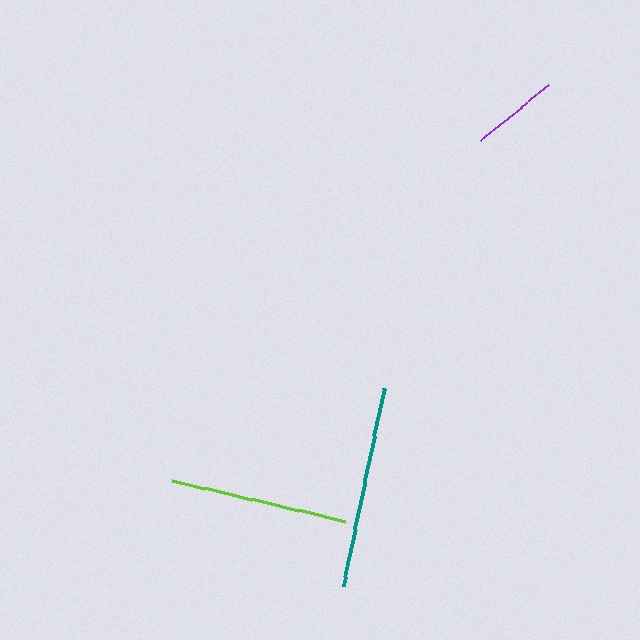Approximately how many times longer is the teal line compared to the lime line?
The teal line is approximately 1.1 times the length of the lime line.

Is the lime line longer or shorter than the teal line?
The teal line is longer than the lime line.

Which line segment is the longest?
The teal line is the longest at approximately 202 pixels.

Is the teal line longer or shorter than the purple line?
The teal line is longer than the purple line.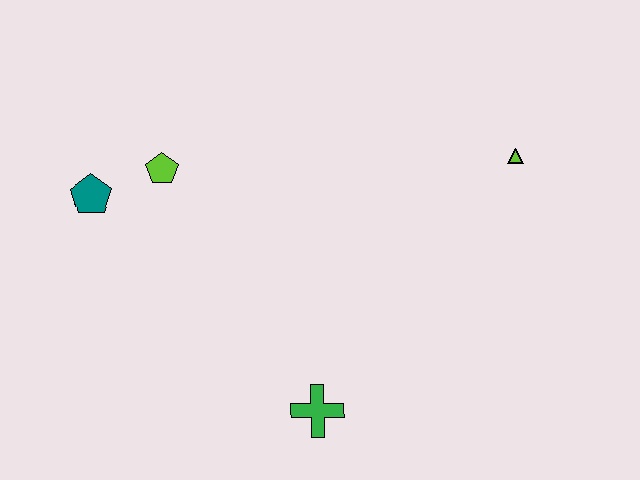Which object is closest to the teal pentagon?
The lime pentagon is closest to the teal pentagon.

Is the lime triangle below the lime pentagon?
No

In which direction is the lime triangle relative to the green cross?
The lime triangle is above the green cross.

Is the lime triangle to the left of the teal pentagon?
No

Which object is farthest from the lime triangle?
The teal pentagon is farthest from the lime triangle.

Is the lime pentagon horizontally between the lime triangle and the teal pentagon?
Yes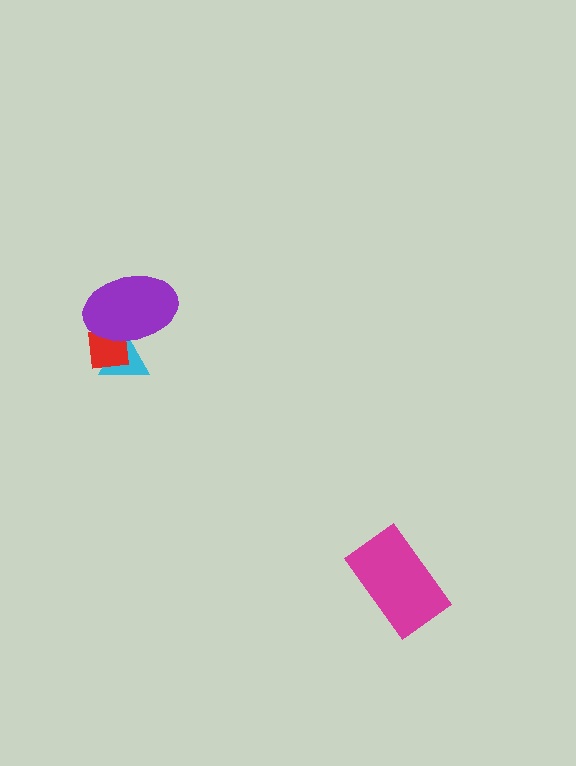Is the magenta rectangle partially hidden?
No, no other shape covers it.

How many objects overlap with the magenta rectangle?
0 objects overlap with the magenta rectangle.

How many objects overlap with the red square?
2 objects overlap with the red square.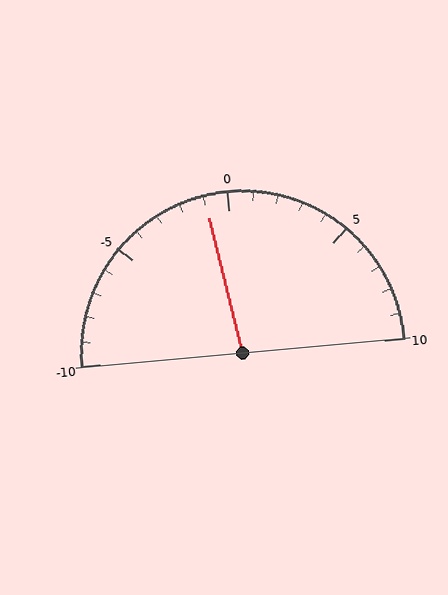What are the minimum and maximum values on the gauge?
The gauge ranges from -10 to 10.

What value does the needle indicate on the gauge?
The needle indicates approximately -1.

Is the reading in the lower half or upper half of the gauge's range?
The reading is in the lower half of the range (-10 to 10).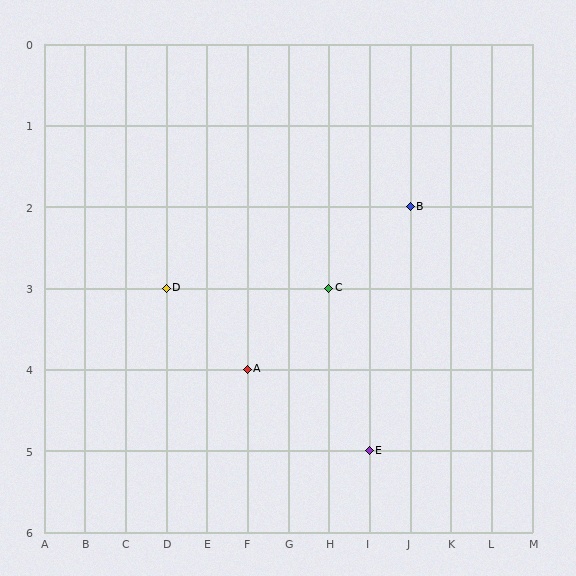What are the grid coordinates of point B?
Point B is at grid coordinates (J, 2).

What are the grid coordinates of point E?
Point E is at grid coordinates (I, 5).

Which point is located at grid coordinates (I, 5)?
Point E is at (I, 5).